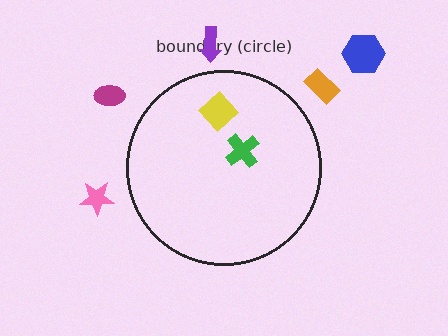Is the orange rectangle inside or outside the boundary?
Outside.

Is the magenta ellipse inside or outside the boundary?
Outside.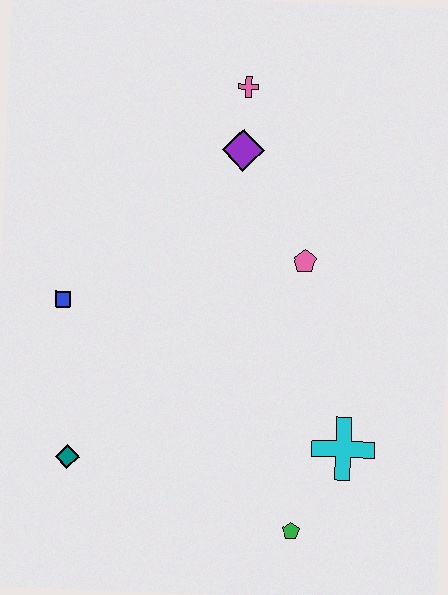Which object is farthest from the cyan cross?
The pink cross is farthest from the cyan cross.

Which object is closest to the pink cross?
The purple diamond is closest to the pink cross.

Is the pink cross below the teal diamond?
No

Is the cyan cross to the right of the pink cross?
Yes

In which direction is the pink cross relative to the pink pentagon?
The pink cross is above the pink pentagon.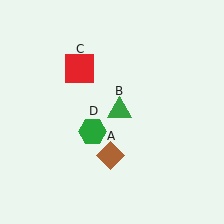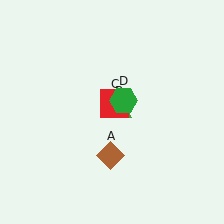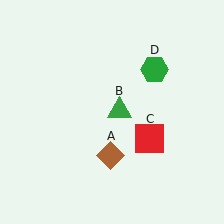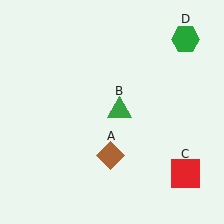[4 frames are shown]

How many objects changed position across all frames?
2 objects changed position: red square (object C), green hexagon (object D).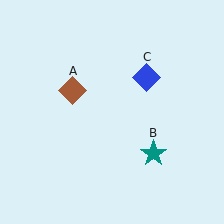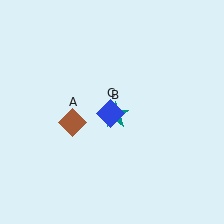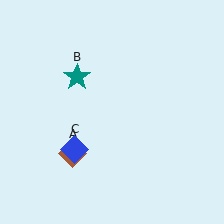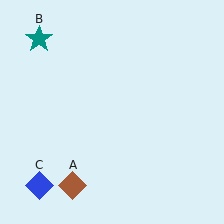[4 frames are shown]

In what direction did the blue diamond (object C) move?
The blue diamond (object C) moved down and to the left.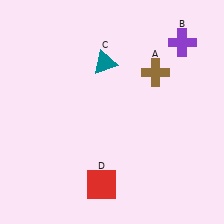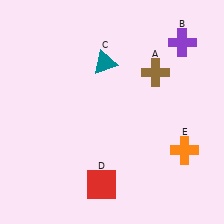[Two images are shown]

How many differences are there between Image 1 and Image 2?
There is 1 difference between the two images.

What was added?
An orange cross (E) was added in Image 2.